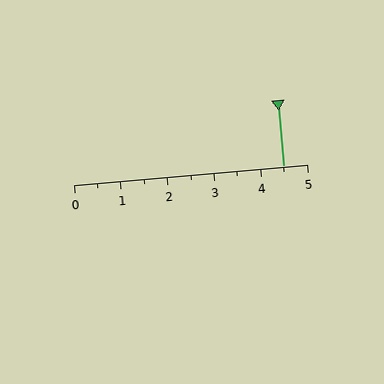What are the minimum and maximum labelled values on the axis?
The axis runs from 0 to 5.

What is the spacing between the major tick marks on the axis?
The major ticks are spaced 1 apart.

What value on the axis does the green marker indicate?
The marker indicates approximately 4.5.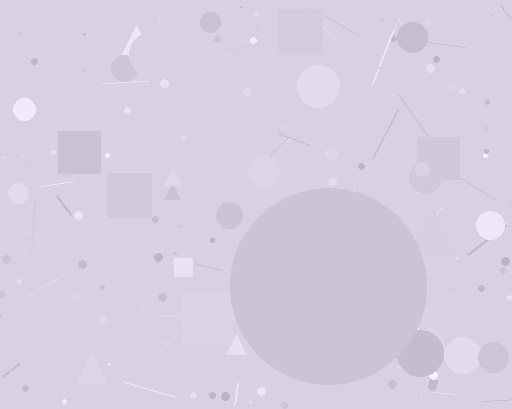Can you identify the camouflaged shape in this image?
The camouflaged shape is a circle.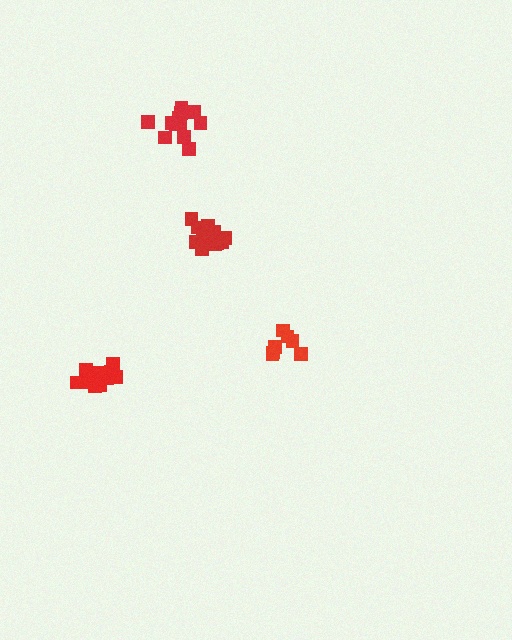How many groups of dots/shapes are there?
There are 4 groups.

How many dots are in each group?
Group 1: 12 dots, Group 2: 7 dots, Group 3: 13 dots, Group 4: 12 dots (44 total).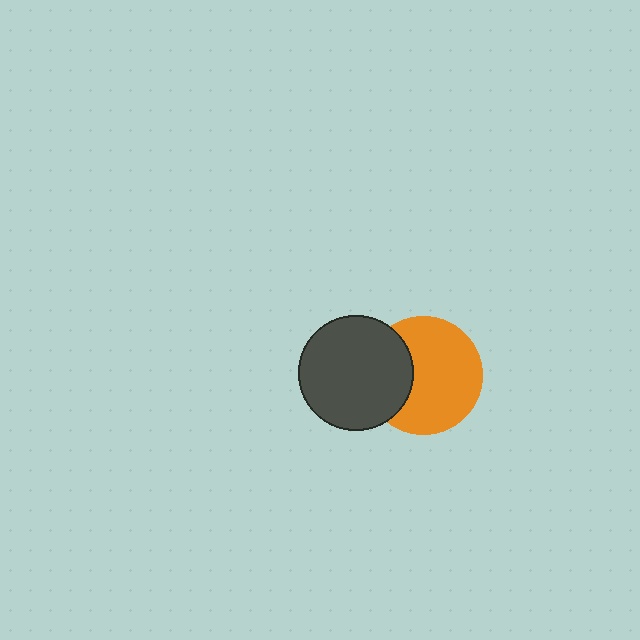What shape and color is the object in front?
The object in front is a dark gray circle.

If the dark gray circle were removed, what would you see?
You would see the complete orange circle.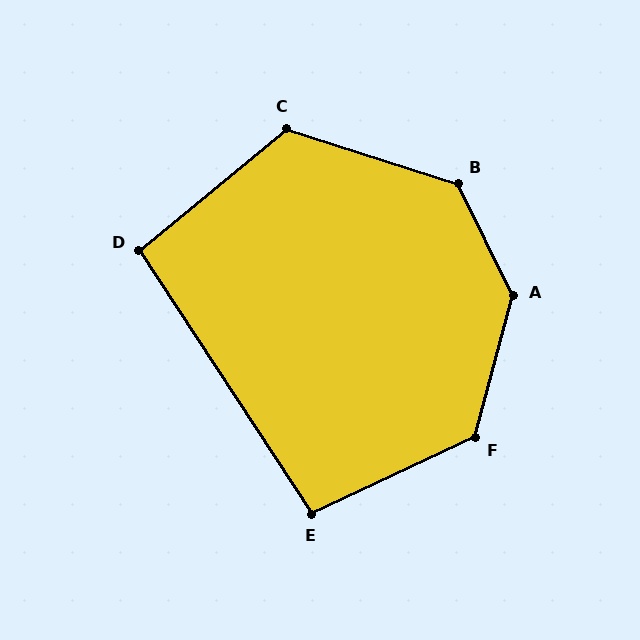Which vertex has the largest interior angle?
A, at approximately 139 degrees.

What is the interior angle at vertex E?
Approximately 98 degrees (obtuse).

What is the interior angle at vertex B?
Approximately 134 degrees (obtuse).